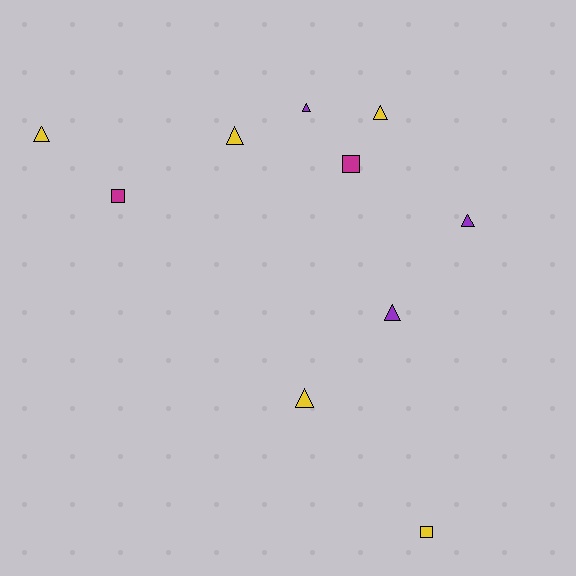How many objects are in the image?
There are 10 objects.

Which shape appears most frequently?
Triangle, with 7 objects.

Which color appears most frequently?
Yellow, with 5 objects.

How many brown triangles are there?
There are no brown triangles.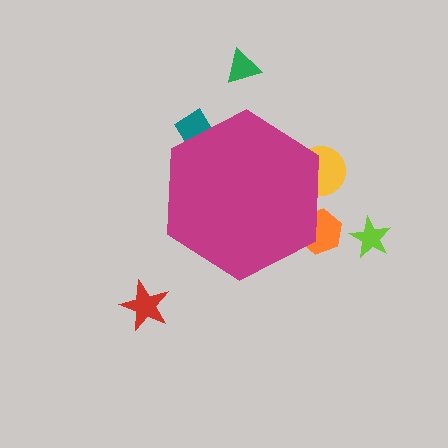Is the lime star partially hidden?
No, the lime star is fully visible.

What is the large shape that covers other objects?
A magenta hexagon.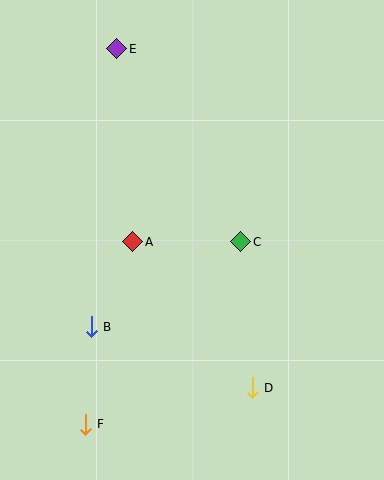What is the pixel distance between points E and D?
The distance between E and D is 365 pixels.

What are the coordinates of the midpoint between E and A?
The midpoint between E and A is at (125, 145).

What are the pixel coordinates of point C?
Point C is at (241, 242).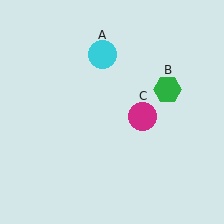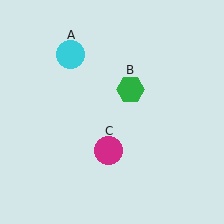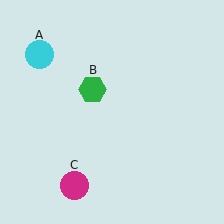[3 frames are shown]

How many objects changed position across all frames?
3 objects changed position: cyan circle (object A), green hexagon (object B), magenta circle (object C).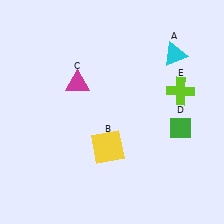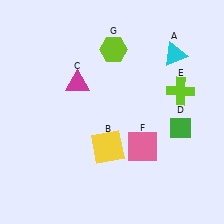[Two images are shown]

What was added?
A pink square (F), a lime hexagon (G) were added in Image 2.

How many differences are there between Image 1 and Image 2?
There are 2 differences between the two images.